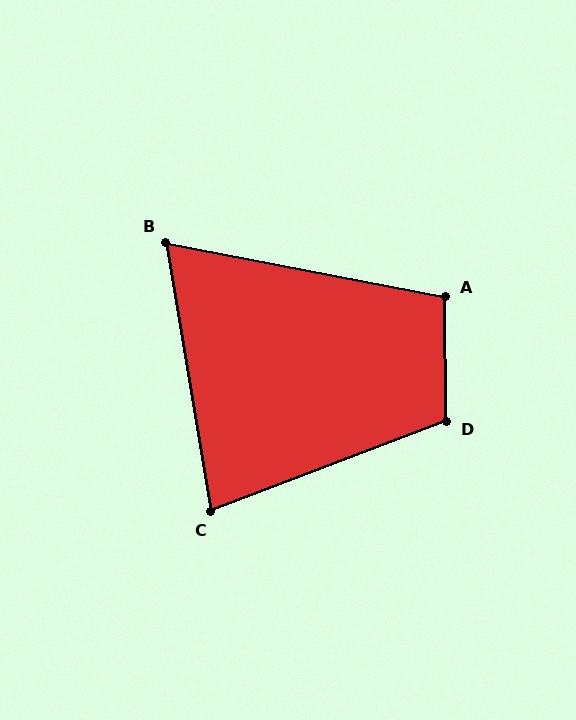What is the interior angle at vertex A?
Approximately 101 degrees (obtuse).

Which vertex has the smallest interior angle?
B, at approximately 69 degrees.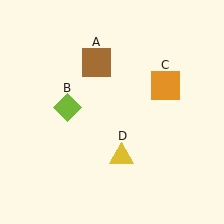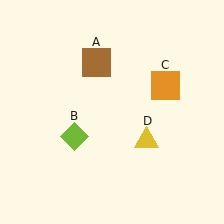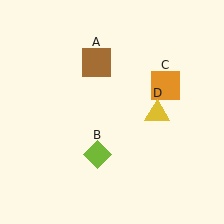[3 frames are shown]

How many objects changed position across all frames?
2 objects changed position: lime diamond (object B), yellow triangle (object D).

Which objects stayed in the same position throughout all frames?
Brown square (object A) and orange square (object C) remained stationary.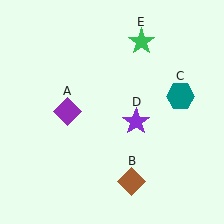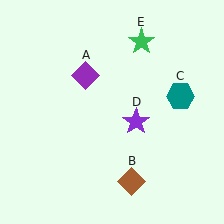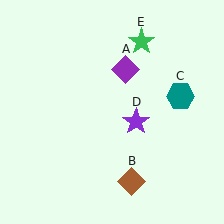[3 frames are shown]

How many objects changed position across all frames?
1 object changed position: purple diamond (object A).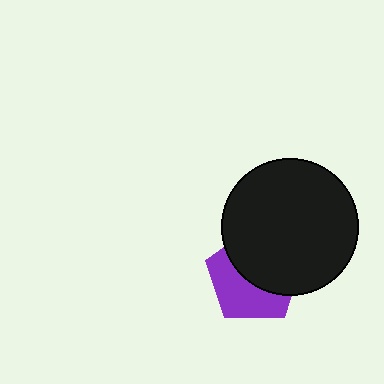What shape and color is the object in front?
The object in front is a black circle.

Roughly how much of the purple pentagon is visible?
About half of it is visible (roughly 47%).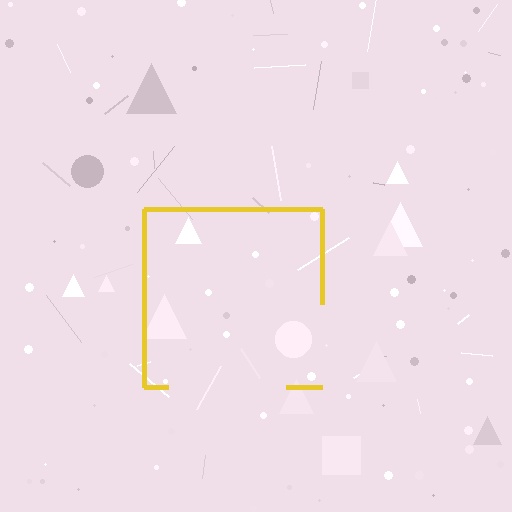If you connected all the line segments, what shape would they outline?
They would outline a square.